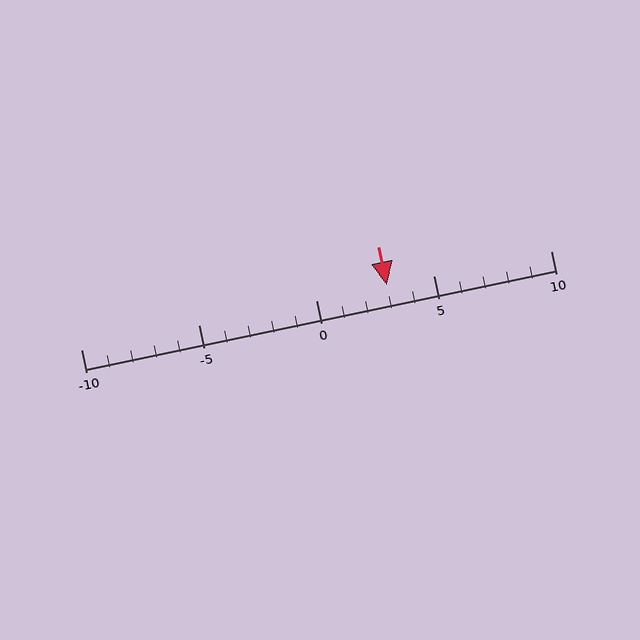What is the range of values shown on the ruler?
The ruler shows values from -10 to 10.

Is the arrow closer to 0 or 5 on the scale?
The arrow is closer to 5.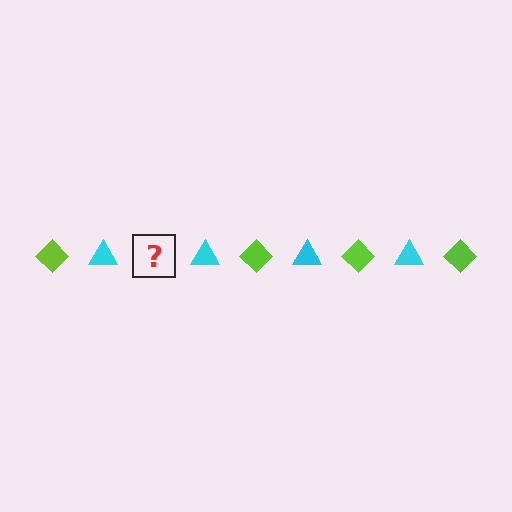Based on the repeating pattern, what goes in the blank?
The blank should be a lime diamond.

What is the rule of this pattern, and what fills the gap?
The rule is that the pattern alternates between lime diamond and cyan triangle. The gap should be filled with a lime diamond.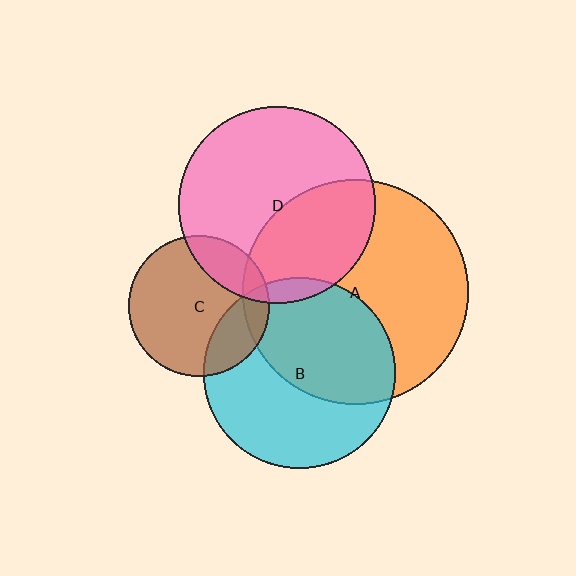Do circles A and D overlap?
Yes.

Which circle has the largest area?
Circle A (orange).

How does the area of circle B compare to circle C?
Approximately 1.8 times.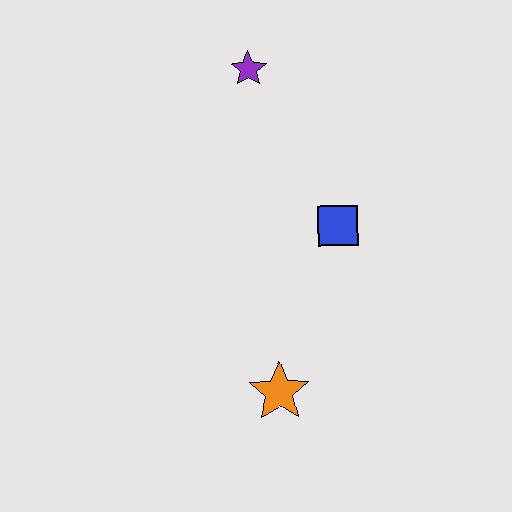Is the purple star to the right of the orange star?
No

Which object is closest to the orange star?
The blue square is closest to the orange star.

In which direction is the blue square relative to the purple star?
The blue square is below the purple star.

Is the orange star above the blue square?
No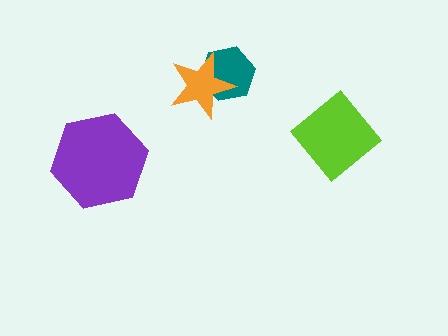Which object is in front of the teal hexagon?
The orange star is in front of the teal hexagon.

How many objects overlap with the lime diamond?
0 objects overlap with the lime diamond.